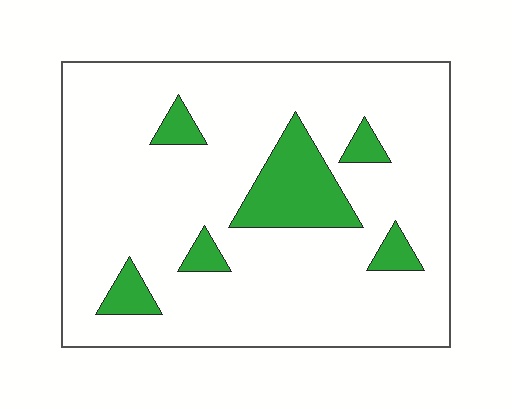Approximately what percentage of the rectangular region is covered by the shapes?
Approximately 15%.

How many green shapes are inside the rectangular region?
6.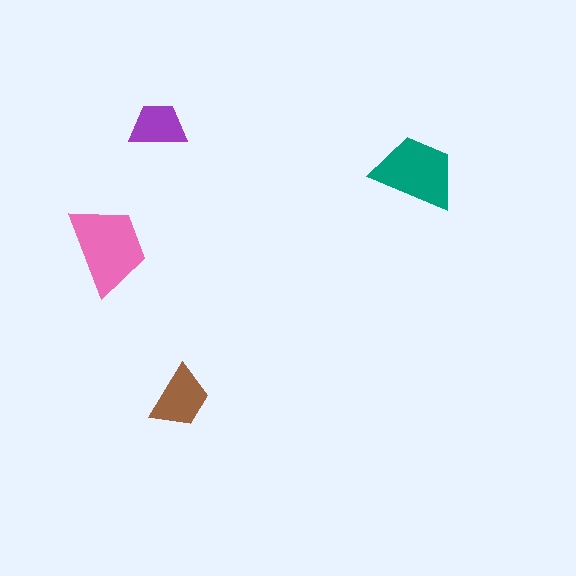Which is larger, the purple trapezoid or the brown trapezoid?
The brown one.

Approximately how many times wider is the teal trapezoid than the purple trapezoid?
About 1.5 times wider.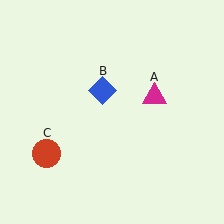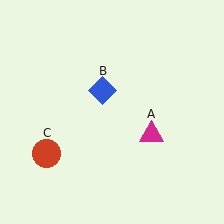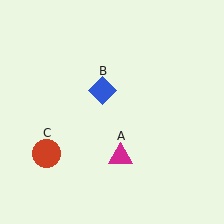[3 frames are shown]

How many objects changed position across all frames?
1 object changed position: magenta triangle (object A).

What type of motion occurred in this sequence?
The magenta triangle (object A) rotated clockwise around the center of the scene.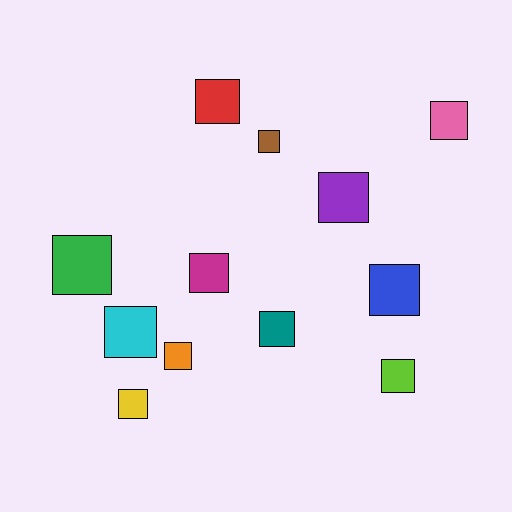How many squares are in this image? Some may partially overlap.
There are 12 squares.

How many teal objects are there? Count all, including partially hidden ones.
There is 1 teal object.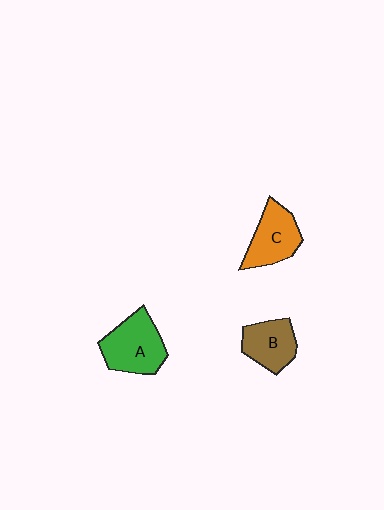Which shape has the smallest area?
Shape B (brown).